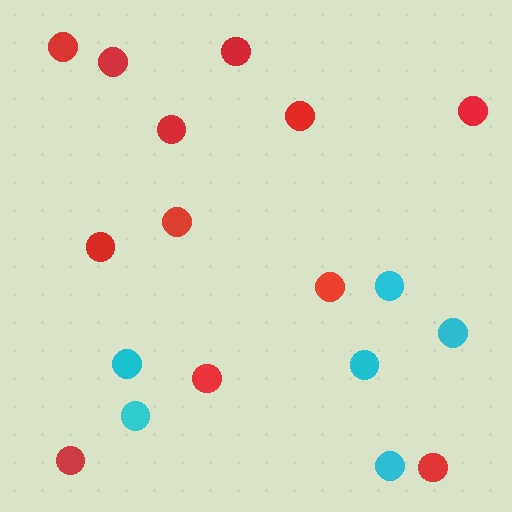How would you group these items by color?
There are 2 groups: one group of cyan circles (6) and one group of red circles (12).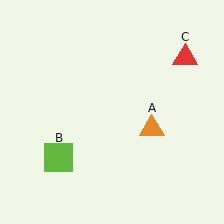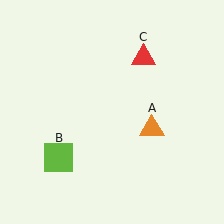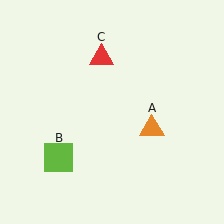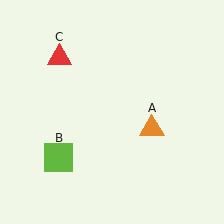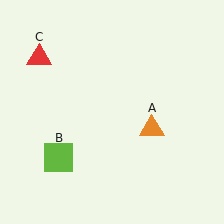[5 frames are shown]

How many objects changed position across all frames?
1 object changed position: red triangle (object C).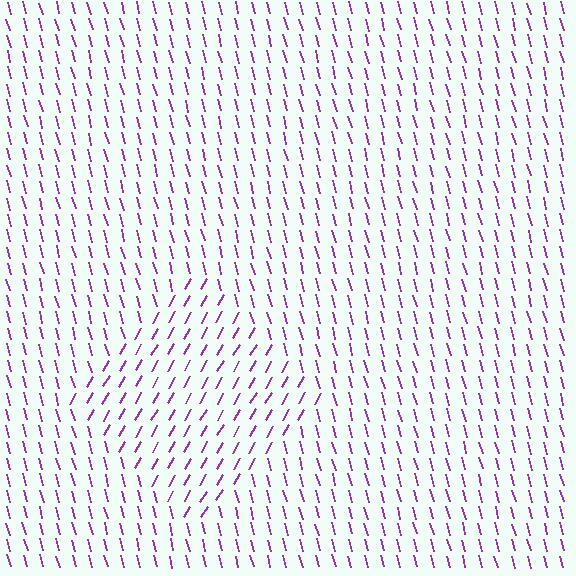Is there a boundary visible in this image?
Yes, there is a texture boundary formed by a change in line orientation.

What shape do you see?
I see a diamond.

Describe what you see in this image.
The image is filled with small purple line segments. A diamond region in the image has lines oriented differently from the surrounding lines, creating a visible texture boundary.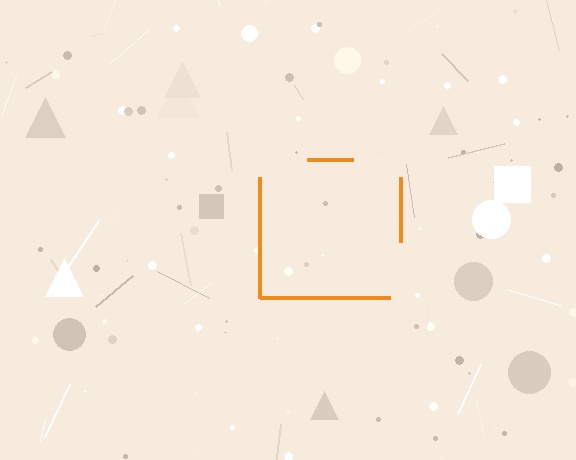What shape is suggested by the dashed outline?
The dashed outline suggests a square.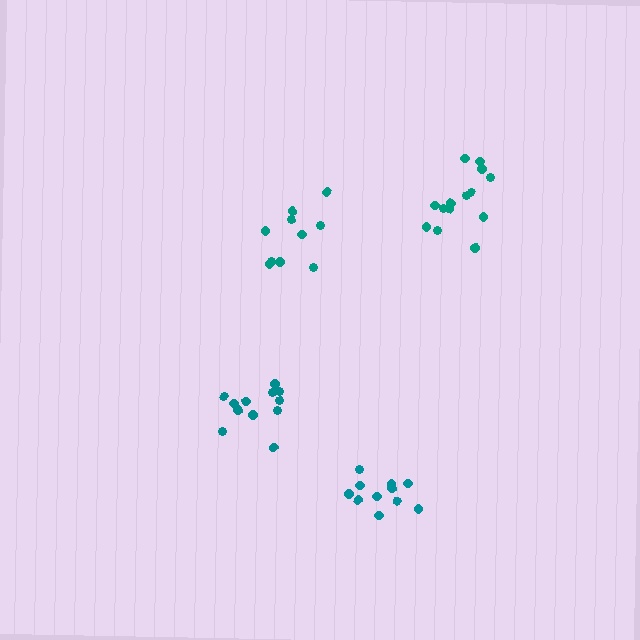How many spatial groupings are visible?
There are 4 spatial groupings.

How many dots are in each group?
Group 1: 14 dots, Group 2: 12 dots, Group 3: 10 dots, Group 4: 11 dots (47 total).